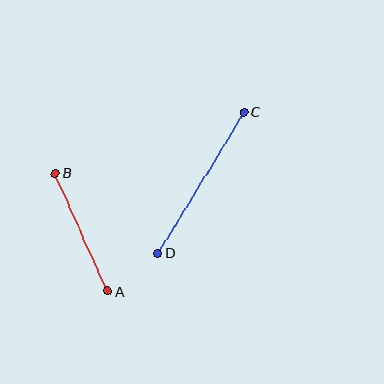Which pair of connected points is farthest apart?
Points C and D are farthest apart.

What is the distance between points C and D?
The distance is approximately 165 pixels.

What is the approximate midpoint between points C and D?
The midpoint is at approximately (201, 183) pixels.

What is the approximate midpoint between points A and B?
The midpoint is at approximately (81, 232) pixels.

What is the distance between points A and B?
The distance is approximately 129 pixels.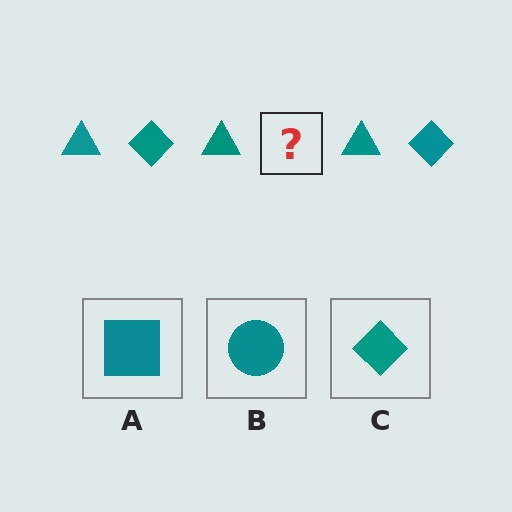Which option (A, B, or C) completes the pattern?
C.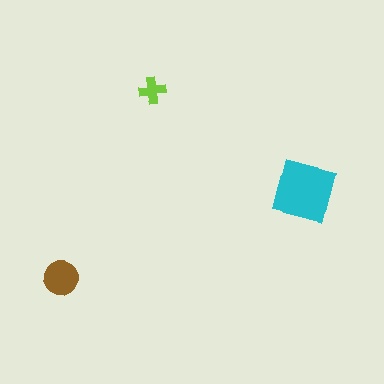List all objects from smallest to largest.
The lime cross, the brown circle, the cyan square.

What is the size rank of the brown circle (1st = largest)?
2nd.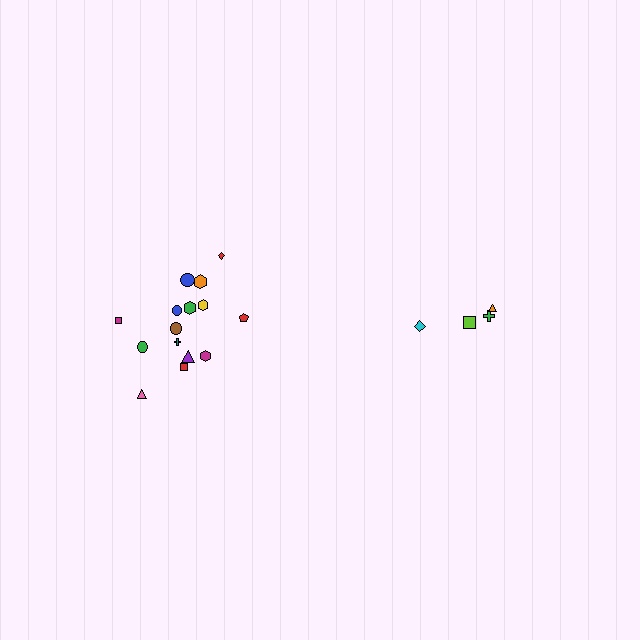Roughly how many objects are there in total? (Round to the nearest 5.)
Roughly 20 objects in total.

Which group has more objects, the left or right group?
The left group.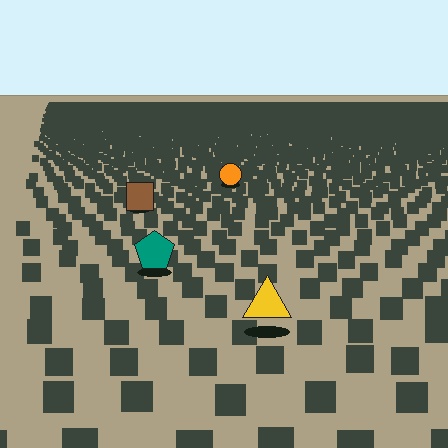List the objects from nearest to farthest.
From nearest to farthest: the yellow triangle, the teal pentagon, the brown square, the orange circle.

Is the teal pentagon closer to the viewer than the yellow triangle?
No. The yellow triangle is closer — you can tell from the texture gradient: the ground texture is coarser near it.